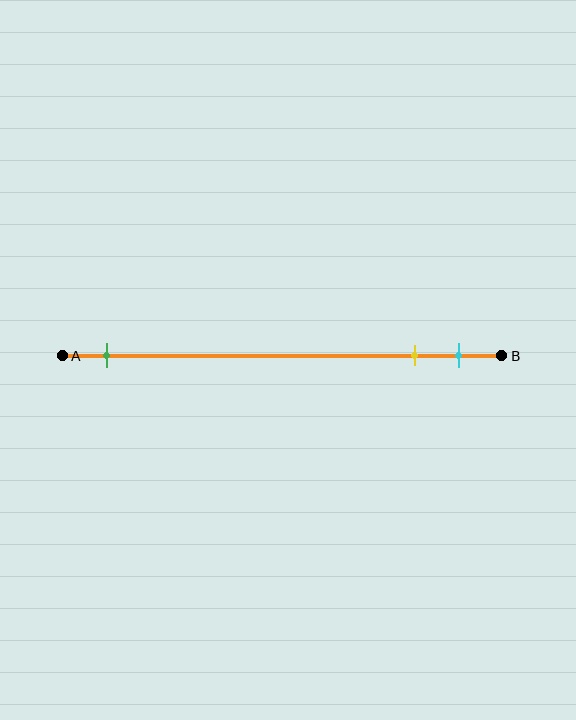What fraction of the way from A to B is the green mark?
The green mark is approximately 10% (0.1) of the way from A to B.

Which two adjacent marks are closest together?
The yellow and cyan marks are the closest adjacent pair.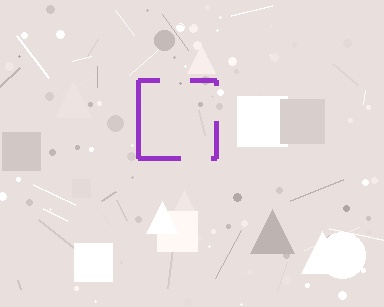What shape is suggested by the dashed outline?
The dashed outline suggests a square.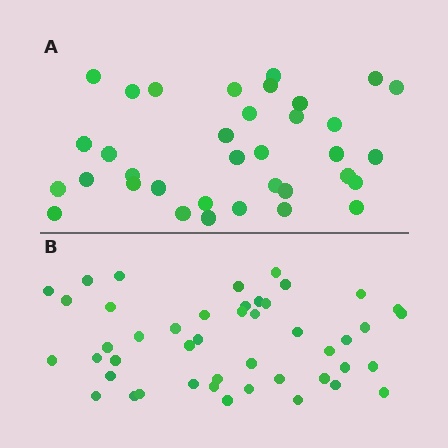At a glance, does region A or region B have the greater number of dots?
Region B (the bottom region) has more dots.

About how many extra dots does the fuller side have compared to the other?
Region B has roughly 12 or so more dots than region A.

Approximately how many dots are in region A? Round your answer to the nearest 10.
About 40 dots. (The exact count is 35, which rounds to 40.)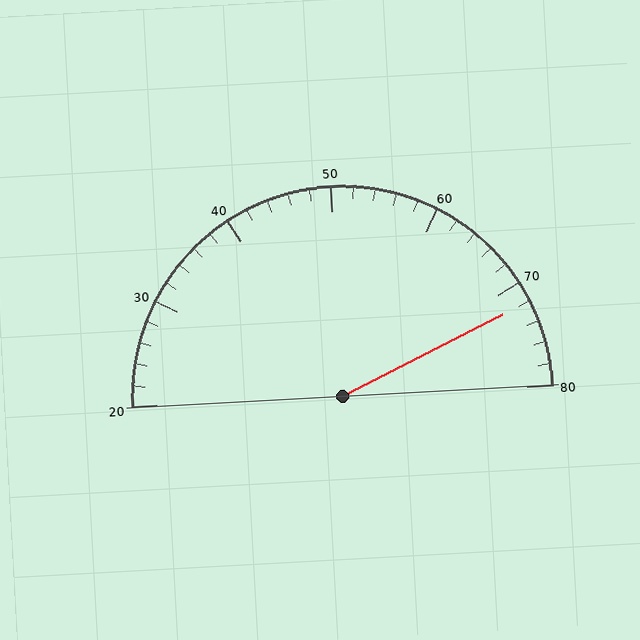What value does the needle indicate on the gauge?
The needle indicates approximately 72.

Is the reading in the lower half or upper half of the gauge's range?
The reading is in the upper half of the range (20 to 80).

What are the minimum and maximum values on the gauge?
The gauge ranges from 20 to 80.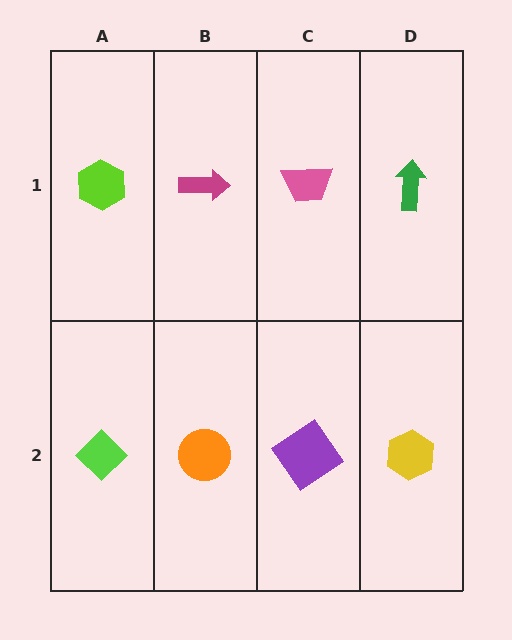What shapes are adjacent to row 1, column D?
A yellow hexagon (row 2, column D), a pink trapezoid (row 1, column C).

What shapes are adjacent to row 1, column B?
An orange circle (row 2, column B), a lime hexagon (row 1, column A), a pink trapezoid (row 1, column C).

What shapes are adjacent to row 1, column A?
A lime diamond (row 2, column A), a magenta arrow (row 1, column B).